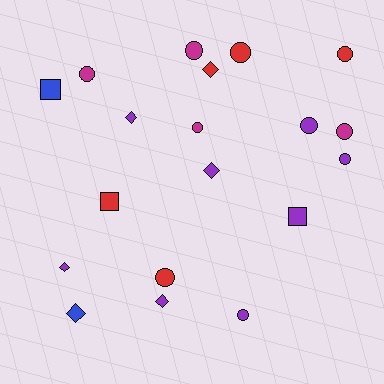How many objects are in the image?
There are 19 objects.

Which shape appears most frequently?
Circle, with 10 objects.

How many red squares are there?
There is 1 red square.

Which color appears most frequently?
Purple, with 8 objects.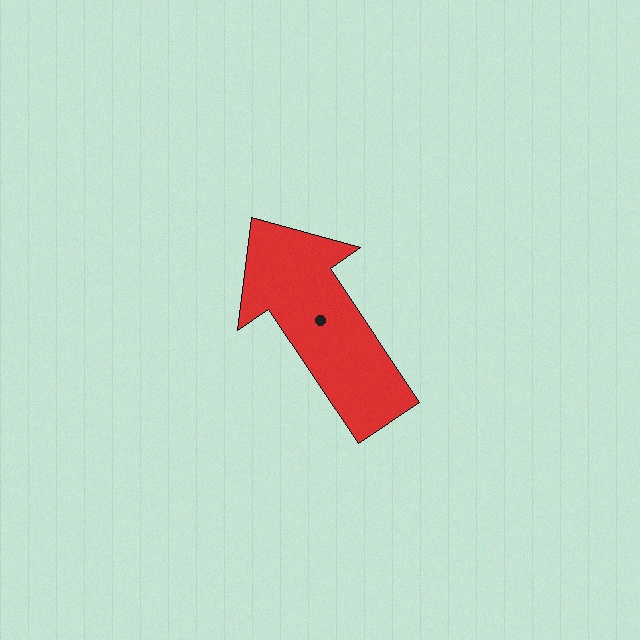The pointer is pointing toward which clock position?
Roughly 11 o'clock.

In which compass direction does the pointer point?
Northwest.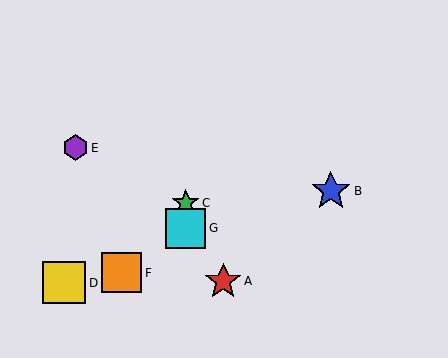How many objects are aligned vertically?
2 objects (C, G) are aligned vertically.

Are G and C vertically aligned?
Yes, both are at x≈186.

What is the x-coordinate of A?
Object A is at x≈223.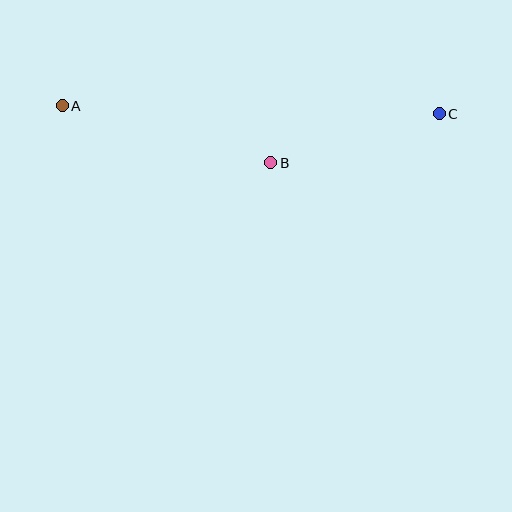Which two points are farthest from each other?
Points A and C are farthest from each other.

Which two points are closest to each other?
Points B and C are closest to each other.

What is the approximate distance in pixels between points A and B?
The distance between A and B is approximately 216 pixels.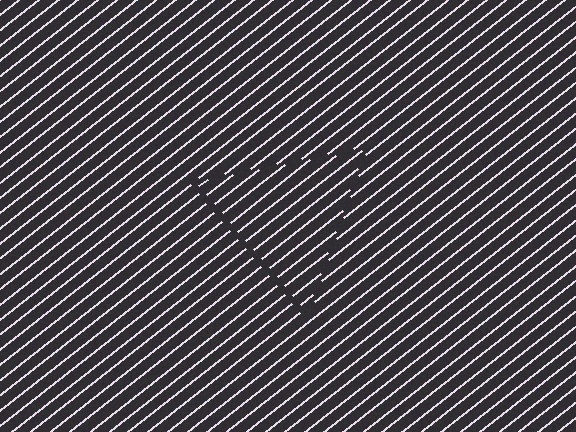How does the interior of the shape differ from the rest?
The interior of the shape contains the same grating, shifted by half a period — the contour is defined by the phase discontinuity where line-ends from the inner and outer gratings abut.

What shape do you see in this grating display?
An illusory triangle. The interior of the shape contains the same grating, shifted by half a period — the contour is defined by the phase discontinuity where line-ends from the inner and outer gratings abut.